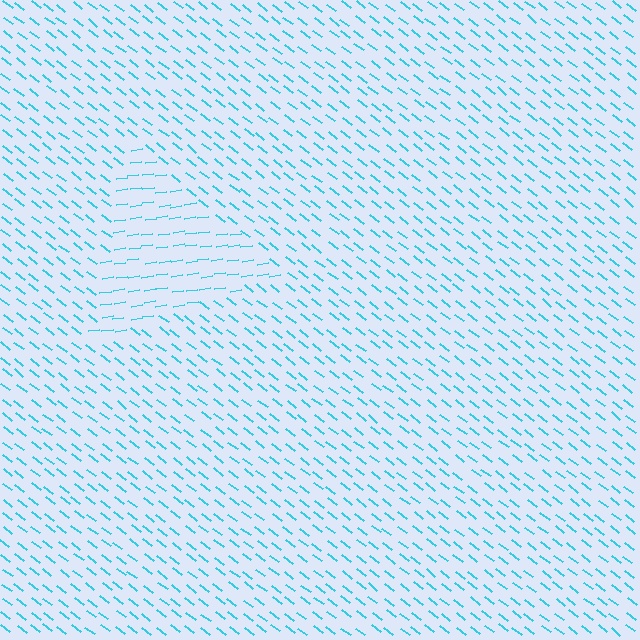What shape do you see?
I see a triangle.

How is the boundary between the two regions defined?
The boundary is defined purely by a change in line orientation (approximately 45 degrees difference). All lines are the same color and thickness.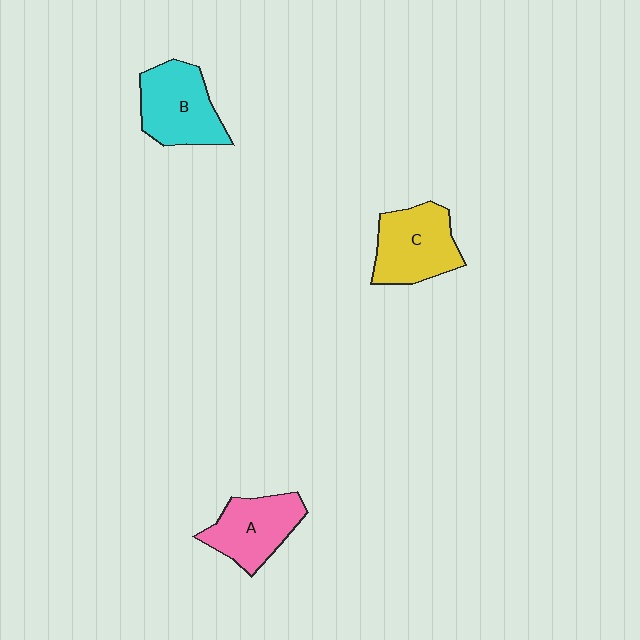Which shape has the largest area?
Shape C (yellow).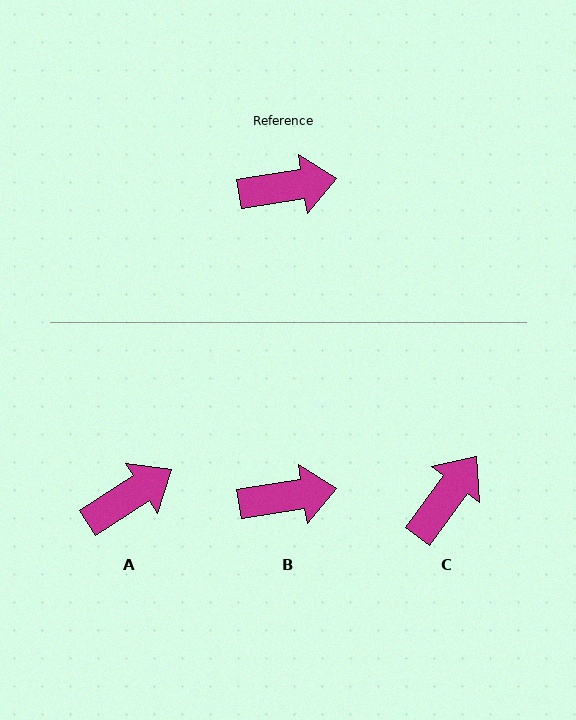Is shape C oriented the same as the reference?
No, it is off by about 45 degrees.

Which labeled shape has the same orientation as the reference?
B.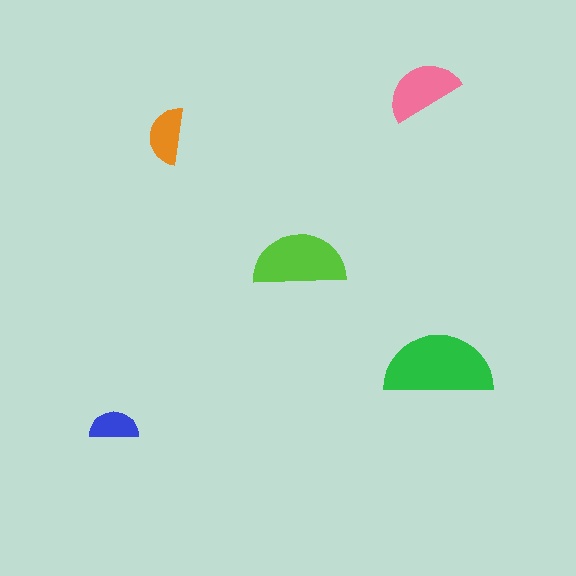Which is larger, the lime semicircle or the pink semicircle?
The lime one.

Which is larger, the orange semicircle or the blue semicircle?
The orange one.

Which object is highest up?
The pink semicircle is topmost.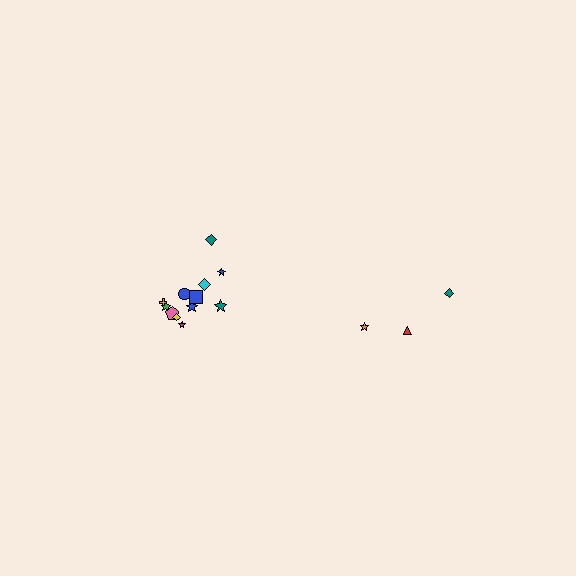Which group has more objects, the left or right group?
The left group.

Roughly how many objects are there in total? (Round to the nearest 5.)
Roughly 15 objects in total.